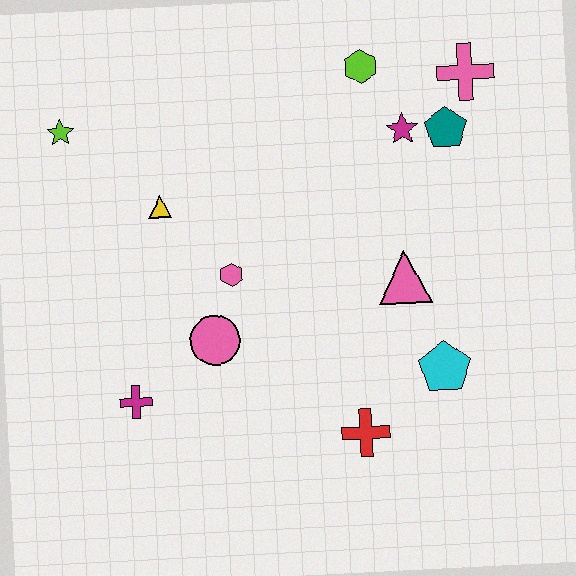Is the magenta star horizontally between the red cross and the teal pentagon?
Yes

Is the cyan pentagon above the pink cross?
No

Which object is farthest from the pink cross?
The magenta cross is farthest from the pink cross.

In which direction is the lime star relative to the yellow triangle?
The lime star is to the left of the yellow triangle.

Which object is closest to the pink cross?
The teal pentagon is closest to the pink cross.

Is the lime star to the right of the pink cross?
No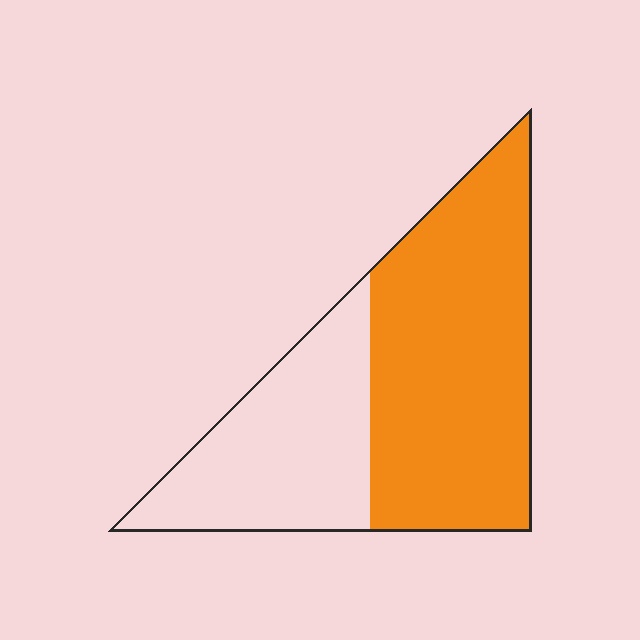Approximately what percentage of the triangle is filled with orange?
Approximately 60%.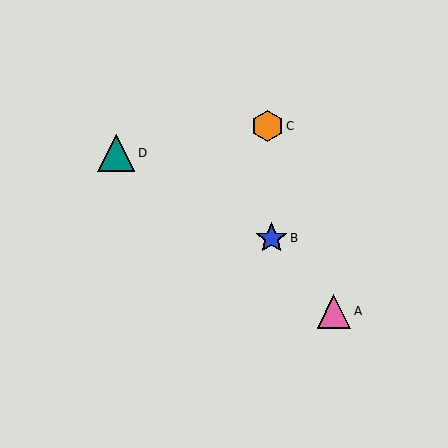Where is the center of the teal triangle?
The center of the teal triangle is at (116, 153).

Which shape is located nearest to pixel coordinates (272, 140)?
The orange hexagon (labeled C) at (267, 126) is nearest to that location.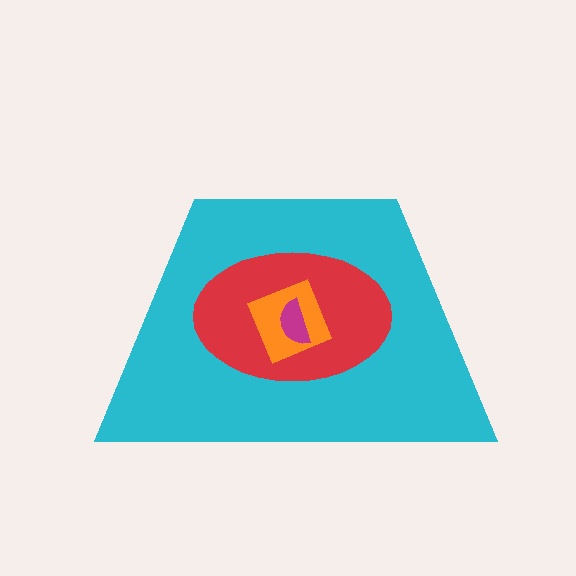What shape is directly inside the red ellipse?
The orange diamond.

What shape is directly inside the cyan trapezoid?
The red ellipse.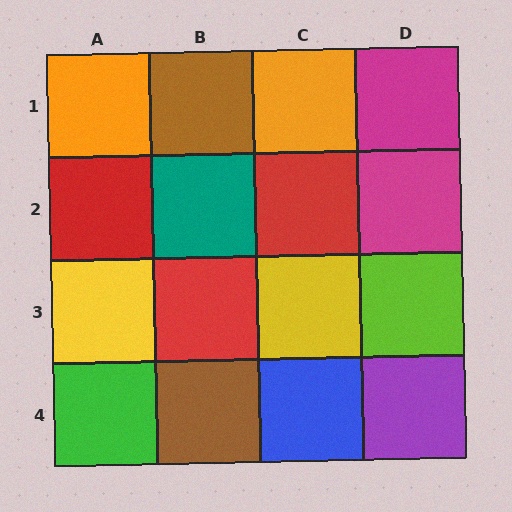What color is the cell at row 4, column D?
Purple.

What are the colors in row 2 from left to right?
Red, teal, red, magenta.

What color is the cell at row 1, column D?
Magenta.